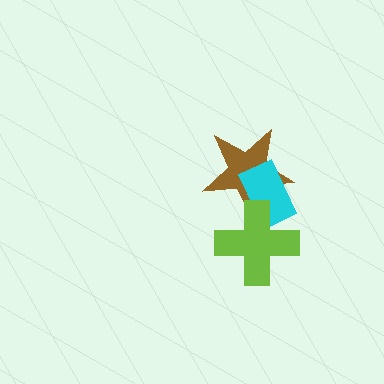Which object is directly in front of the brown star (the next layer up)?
The cyan rectangle is directly in front of the brown star.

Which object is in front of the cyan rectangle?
The lime cross is in front of the cyan rectangle.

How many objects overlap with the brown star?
2 objects overlap with the brown star.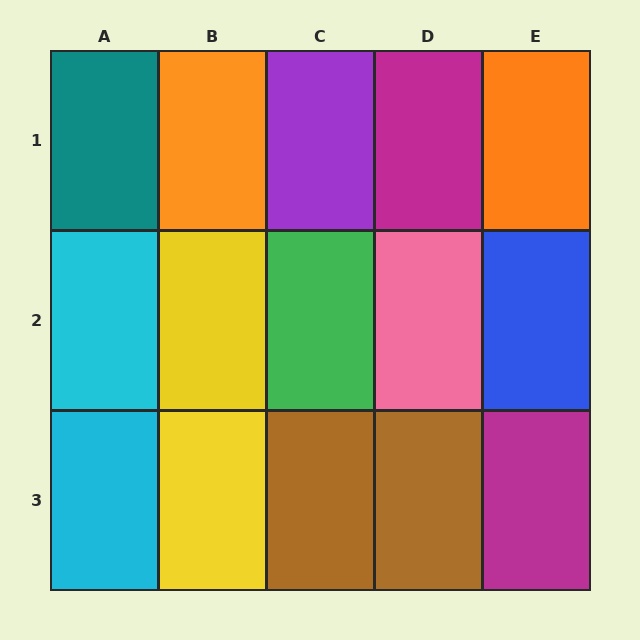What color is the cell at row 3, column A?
Cyan.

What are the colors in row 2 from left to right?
Cyan, yellow, green, pink, blue.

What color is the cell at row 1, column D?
Magenta.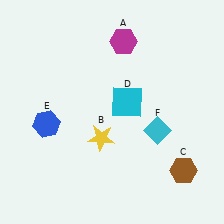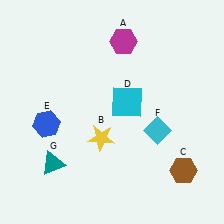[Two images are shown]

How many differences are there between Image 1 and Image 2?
There is 1 difference between the two images.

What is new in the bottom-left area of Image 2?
A teal triangle (G) was added in the bottom-left area of Image 2.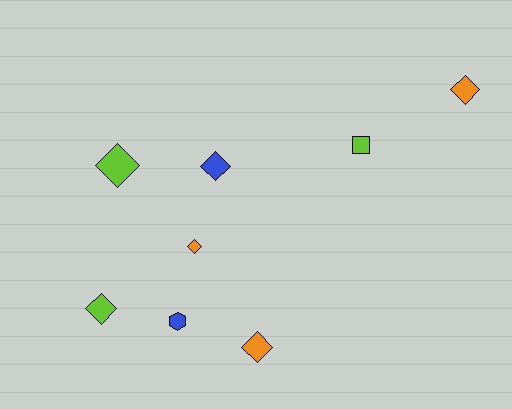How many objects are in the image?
There are 8 objects.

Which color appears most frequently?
Lime, with 3 objects.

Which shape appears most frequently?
Diamond, with 6 objects.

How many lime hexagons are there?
There are no lime hexagons.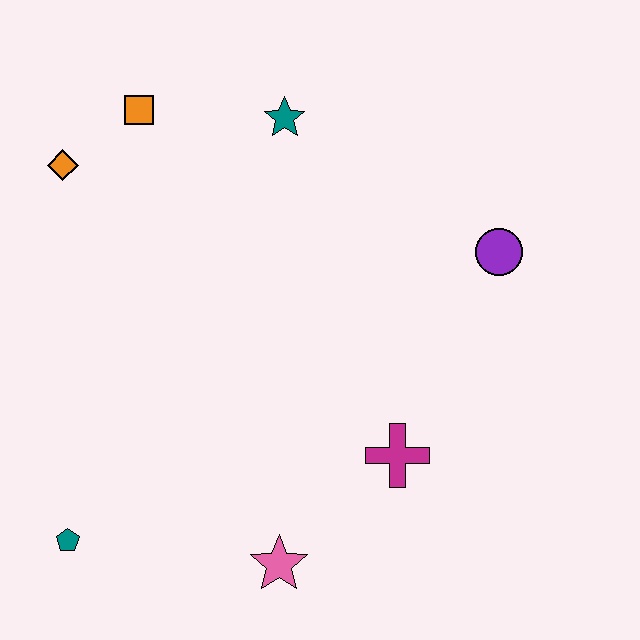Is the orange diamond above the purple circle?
Yes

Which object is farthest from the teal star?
The teal pentagon is farthest from the teal star.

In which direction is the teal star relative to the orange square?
The teal star is to the right of the orange square.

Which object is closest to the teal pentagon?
The pink star is closest to the teal pentagon.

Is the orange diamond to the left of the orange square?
Yes